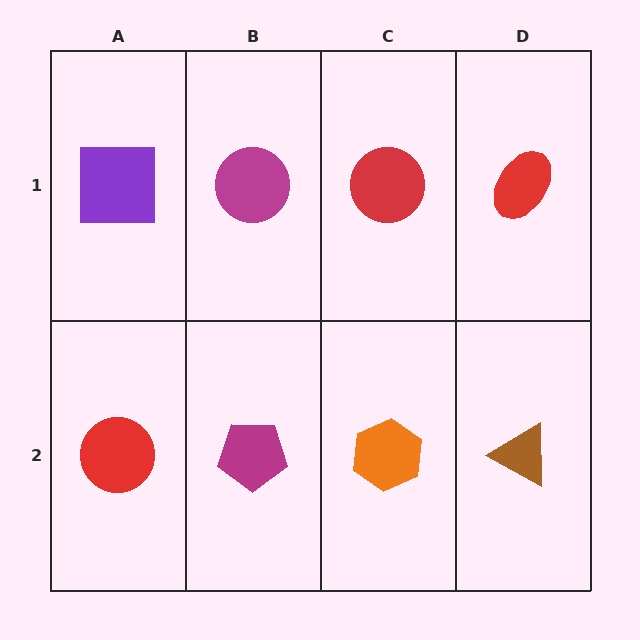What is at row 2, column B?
A magenta pentagon.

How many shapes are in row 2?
4 shapes.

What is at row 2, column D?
A brown triangle.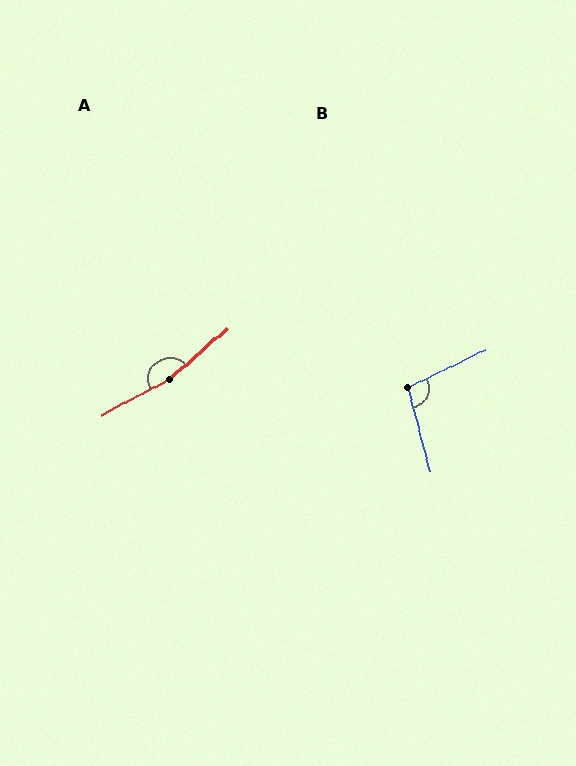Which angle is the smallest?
B, at approximately 101 degrees.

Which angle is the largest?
A, at approximately 167 degrees.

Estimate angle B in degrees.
Approximately 101 degrees.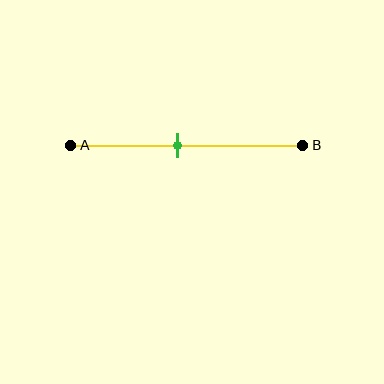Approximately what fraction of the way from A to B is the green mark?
The green mark is approximately 45% of the way from A to B.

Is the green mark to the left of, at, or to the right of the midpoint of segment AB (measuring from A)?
The green mark is to the left of the midpoint of segment AB.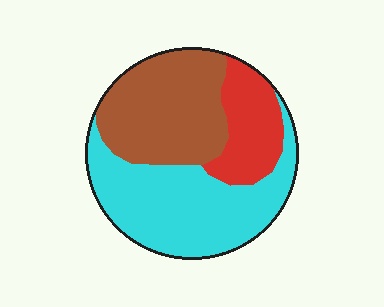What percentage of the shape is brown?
Brown takes up about three eighths (3/8) of the shape.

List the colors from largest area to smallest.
From largest to smallest: cyan, brown, red.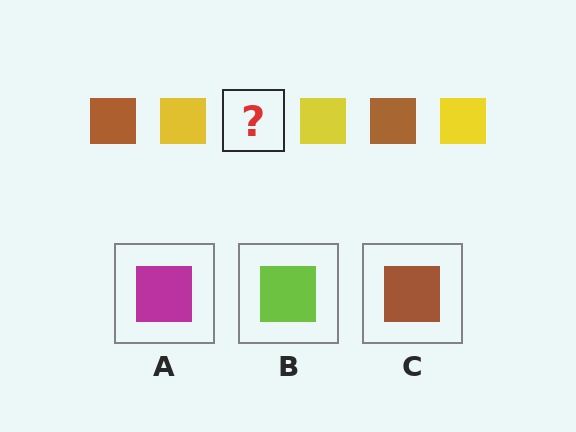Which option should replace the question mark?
Option C.